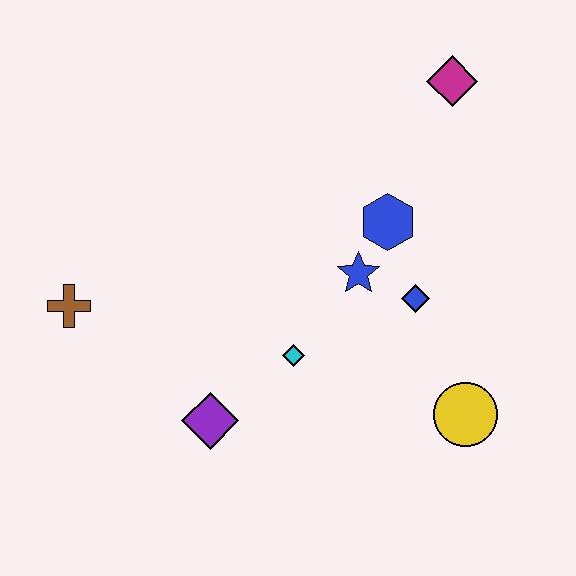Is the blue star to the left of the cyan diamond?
No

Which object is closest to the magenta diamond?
The blue hexagon is closest to the magenta diamond.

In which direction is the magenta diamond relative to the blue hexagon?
The magenta diamond is above the blue hexagon.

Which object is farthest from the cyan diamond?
The magenta diamond is farthest from the cyan diamond.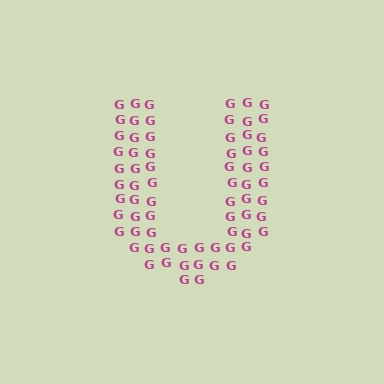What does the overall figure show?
The overall figure shows the letter U.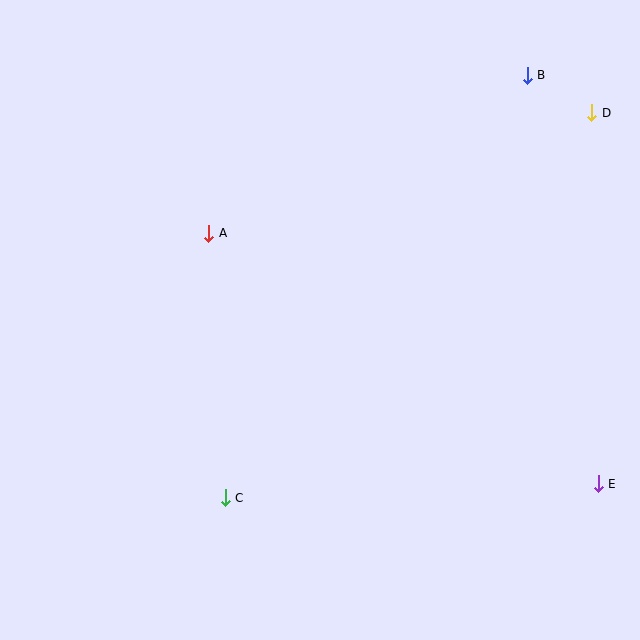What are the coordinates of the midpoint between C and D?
The midpoint between C and D is at (409, 305).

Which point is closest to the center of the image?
Point A at (209, 233) is closest to the center.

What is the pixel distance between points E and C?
The distance between E and C is 373 pixels.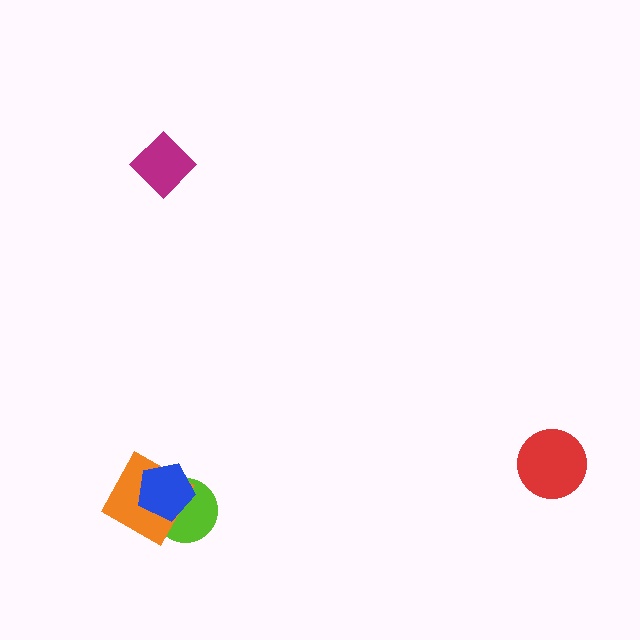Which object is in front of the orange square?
The blue pentagon is in front of the orange square.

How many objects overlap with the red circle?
0 objects overlap with the red circle.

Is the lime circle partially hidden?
Yes, it is partially covered by another shape.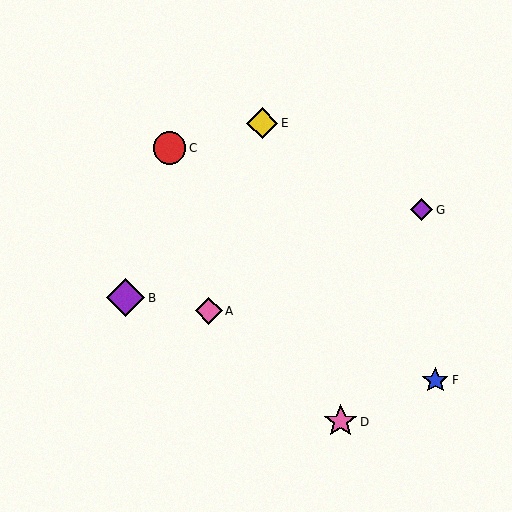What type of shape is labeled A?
Shape A is a pink diamond.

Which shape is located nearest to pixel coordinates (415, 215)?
The purple diamond (labeled G) at (422, 210) is nearest to that location.